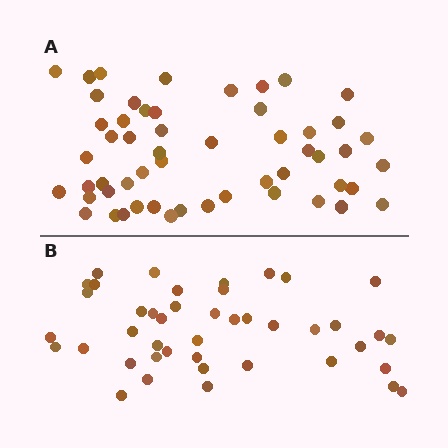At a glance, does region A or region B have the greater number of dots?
Region A (the top region) has more dots.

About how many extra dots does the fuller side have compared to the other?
Region A has roughly 12 or so more dots than region B.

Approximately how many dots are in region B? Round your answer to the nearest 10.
About 40 dots. (The exact count is 43, which rounds to 40.)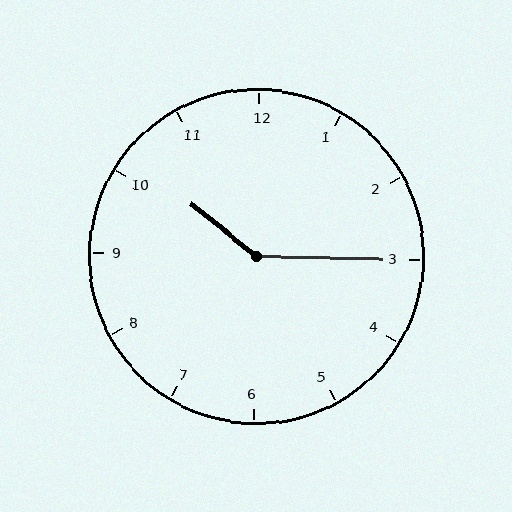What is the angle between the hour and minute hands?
Approximately 142 degrees.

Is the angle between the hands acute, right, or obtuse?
It is obtuse.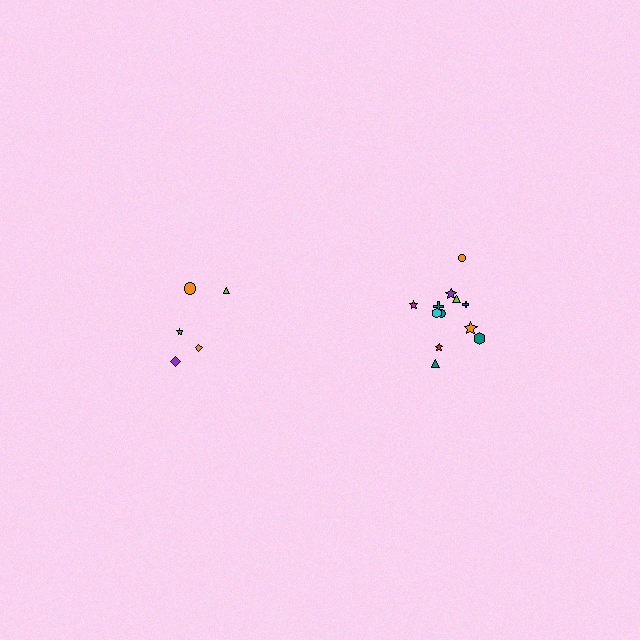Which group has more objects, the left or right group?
The right group.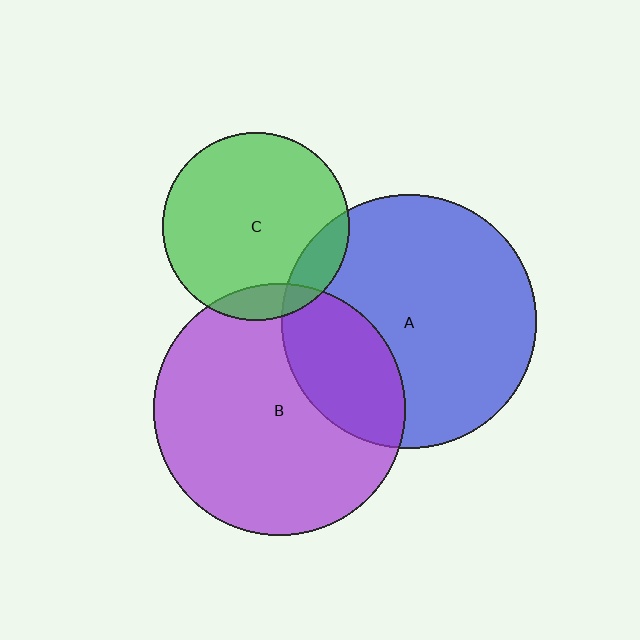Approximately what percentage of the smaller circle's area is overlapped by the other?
Approximately 25%.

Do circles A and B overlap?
Yes.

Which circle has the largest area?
Circle A (blue).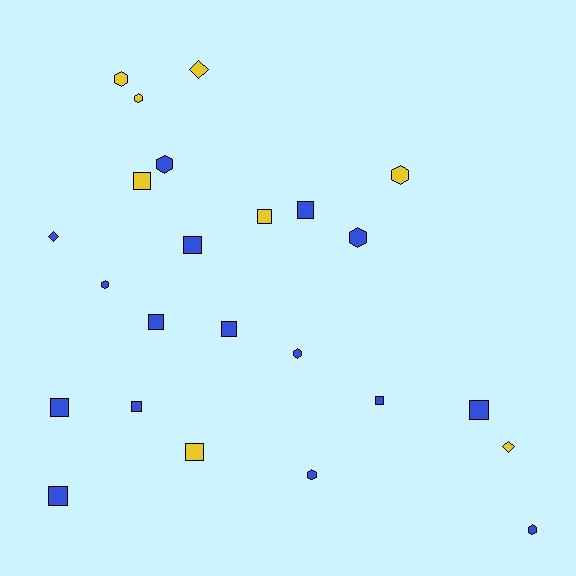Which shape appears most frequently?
Square, with 12 objects.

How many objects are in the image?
There are 24 objects.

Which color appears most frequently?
Blue, with 16 objects.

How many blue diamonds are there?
There is 1 blue diamond.